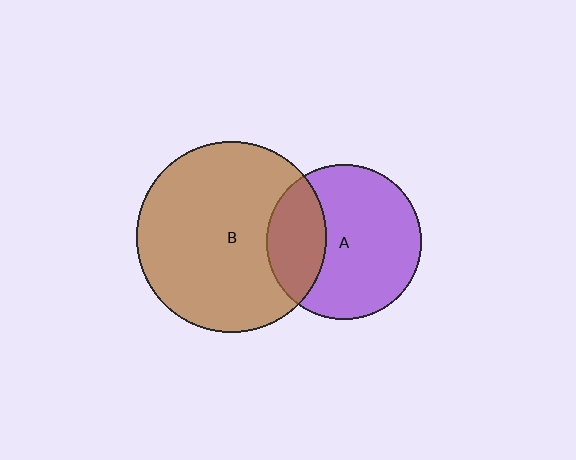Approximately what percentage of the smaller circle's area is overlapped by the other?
Approximately 30%.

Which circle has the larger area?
Circle B (brown).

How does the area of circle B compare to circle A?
Approximately 1.5 times.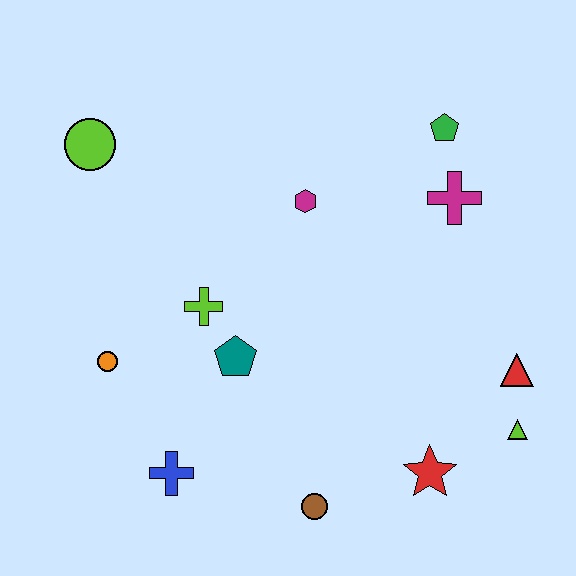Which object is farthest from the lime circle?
The lime triangle is farthest from the lime circle.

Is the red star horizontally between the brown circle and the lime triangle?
Yes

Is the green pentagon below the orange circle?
No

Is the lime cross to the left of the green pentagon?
Yes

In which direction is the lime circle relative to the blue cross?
The lime circle is above the blue cross.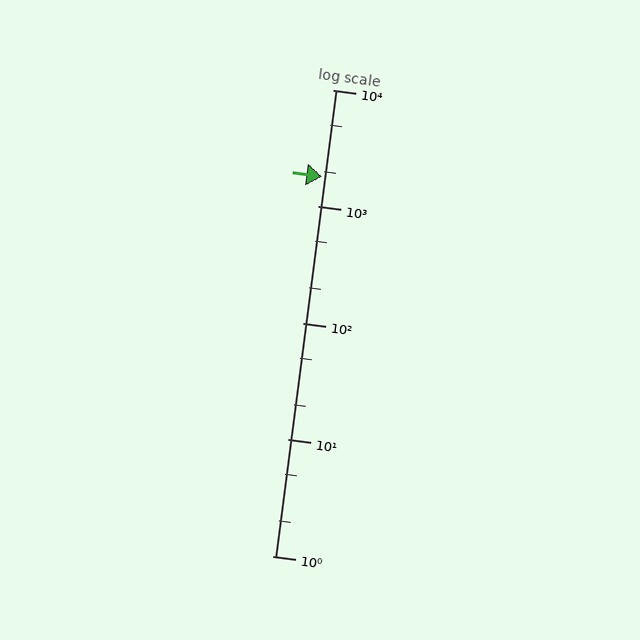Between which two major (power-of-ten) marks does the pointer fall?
The pointer is between 1000 and 10000.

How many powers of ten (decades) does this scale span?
The scale spans 4 decades, from 1 to 10000.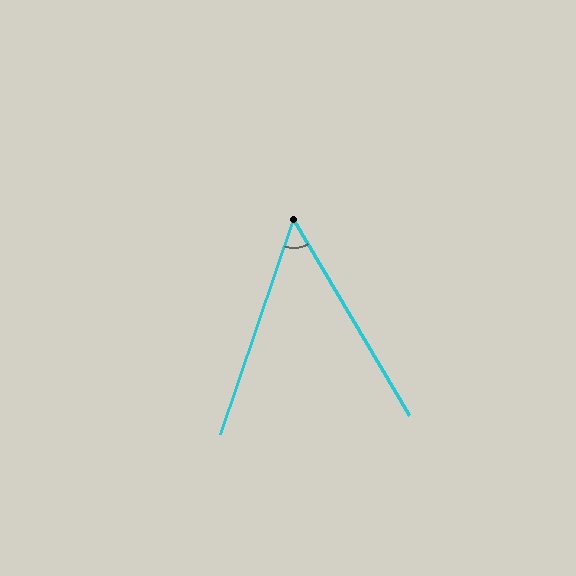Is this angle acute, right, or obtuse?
It is acute.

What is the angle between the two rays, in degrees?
Approximately 49 degrees.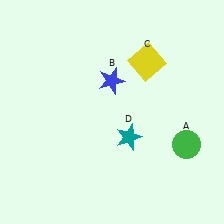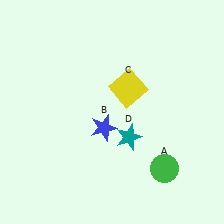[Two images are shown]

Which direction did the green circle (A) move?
The green circle (A) moved down.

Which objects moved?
The objects that moved are: the green circle (A), the blue star (B), the yellow square (C).